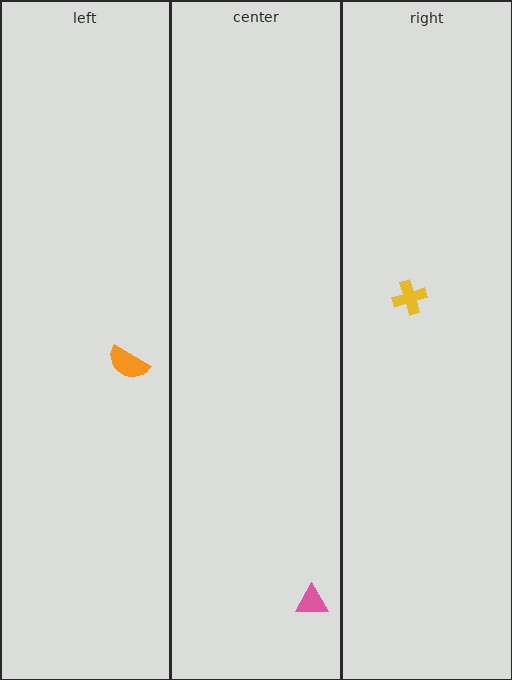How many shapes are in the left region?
1.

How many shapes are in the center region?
1.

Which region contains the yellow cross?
The right region.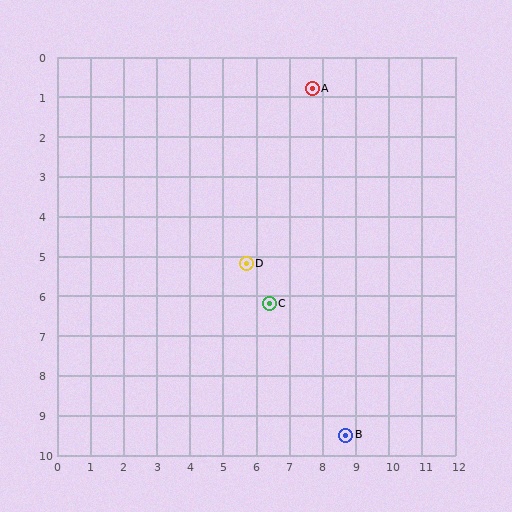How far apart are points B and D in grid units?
Points B and D are about 5.2 grid units apart.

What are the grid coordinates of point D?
Point D is at approximately (5.7, 5.2).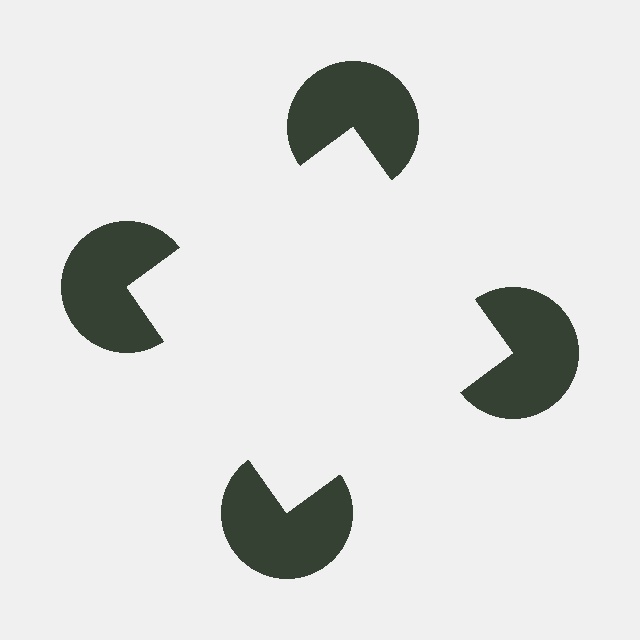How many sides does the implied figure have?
4 sides.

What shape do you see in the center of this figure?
An illusory square — its edges are inferred from the aligned wedge cuts in the pac-man discs, not physically drawn.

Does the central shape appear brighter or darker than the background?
It typically appears slightly brighter than the background, even though no actual brightness change is drawn.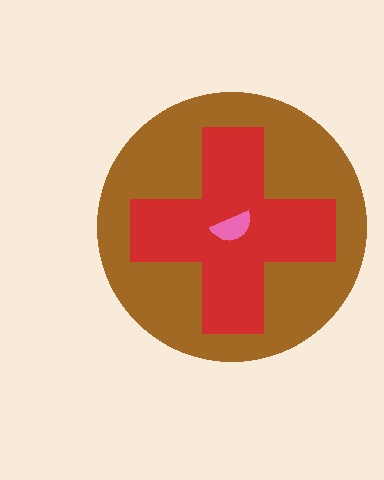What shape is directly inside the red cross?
The pink semicircle.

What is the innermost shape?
The pink semicircle.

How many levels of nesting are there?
3.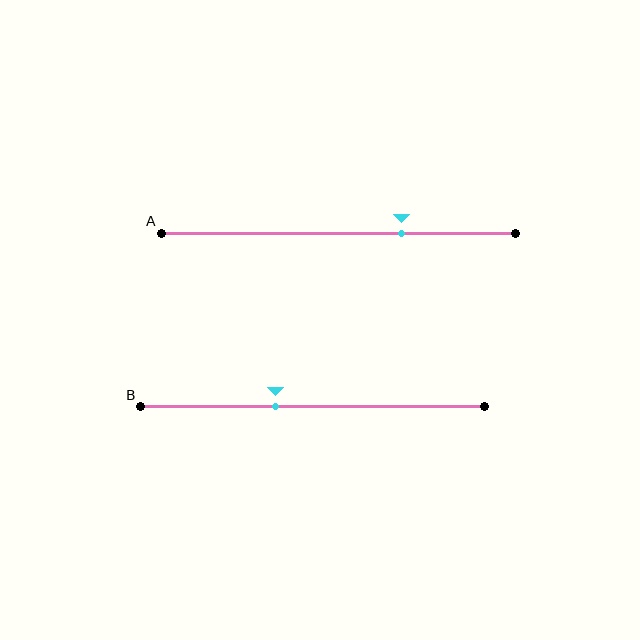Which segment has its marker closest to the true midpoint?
Segment B has its marker closest to the true midpoint.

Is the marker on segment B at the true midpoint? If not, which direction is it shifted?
No, the marker on segment B is shifted to the left by about 11% of the segment length.